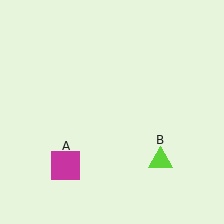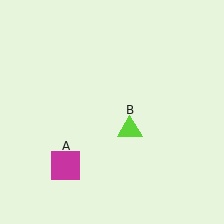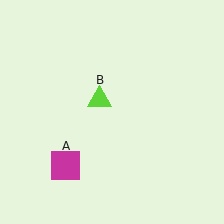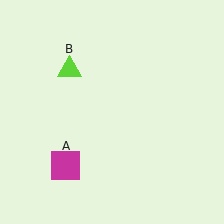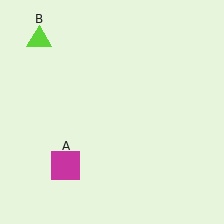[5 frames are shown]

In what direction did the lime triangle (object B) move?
The lime triangle (object B) moved up and to the left.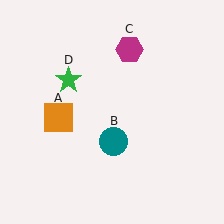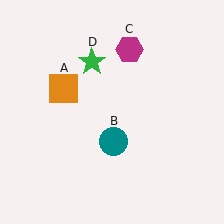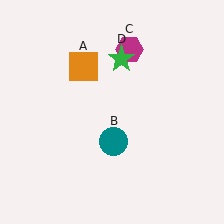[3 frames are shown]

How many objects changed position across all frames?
2 objects changed position: orange square (object A), green star (object D).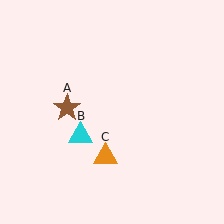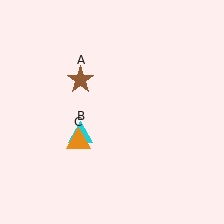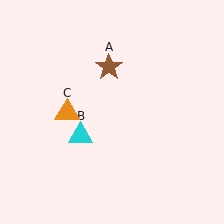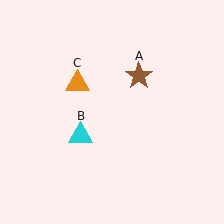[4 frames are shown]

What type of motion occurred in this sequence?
The brown star (object A), orange triangle (object C) rotated clockwise around the center of the scene.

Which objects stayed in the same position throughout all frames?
Cyan triangle (object B) remained stationary.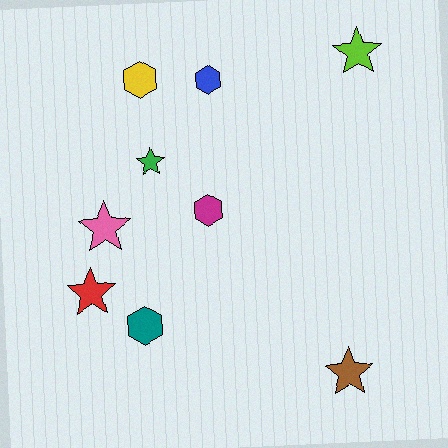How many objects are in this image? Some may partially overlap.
There are 9 objects.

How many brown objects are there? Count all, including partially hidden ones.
There is 1 brown object.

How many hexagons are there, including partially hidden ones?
There are 4 hexagons.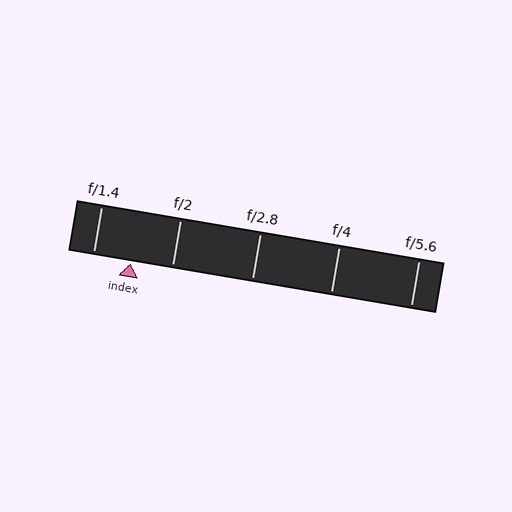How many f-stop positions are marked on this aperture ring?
There are 5 f-stop positions marked.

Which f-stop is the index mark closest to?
The index mark is closest to f/1.4.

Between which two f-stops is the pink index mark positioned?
The index mark is between f/1.4 and f/2.